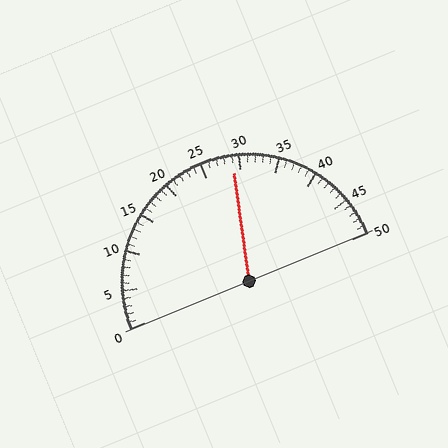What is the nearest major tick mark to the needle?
The nearest major tick mark is 30.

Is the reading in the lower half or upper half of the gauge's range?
The reading is in the upper half of the range (0 to 50).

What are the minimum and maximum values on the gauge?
The gauge ranges from 0 to 50.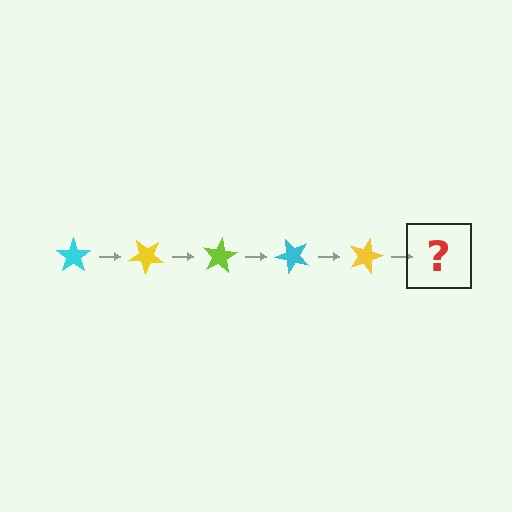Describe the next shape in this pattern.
It should be a lime star, rotated 200 degrees from the start.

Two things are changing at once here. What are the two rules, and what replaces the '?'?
The two rules are that it rotates 40 degrees each step and the color cycles through cyan, yellow, and lime. The '?' should be a lime star, rotated 200 degrees from the start.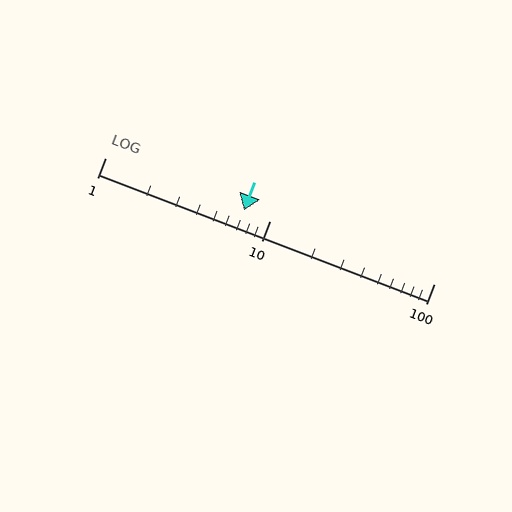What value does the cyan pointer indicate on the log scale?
The pointer indicates approximately 7.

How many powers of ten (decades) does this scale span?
The scale spans 2 decades, from 1 to 100.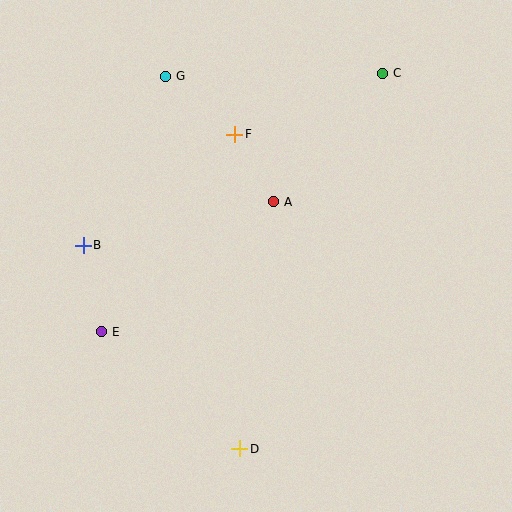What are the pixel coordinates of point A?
Point A is at (274, 202).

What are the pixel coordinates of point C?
Point C is at (383, 73).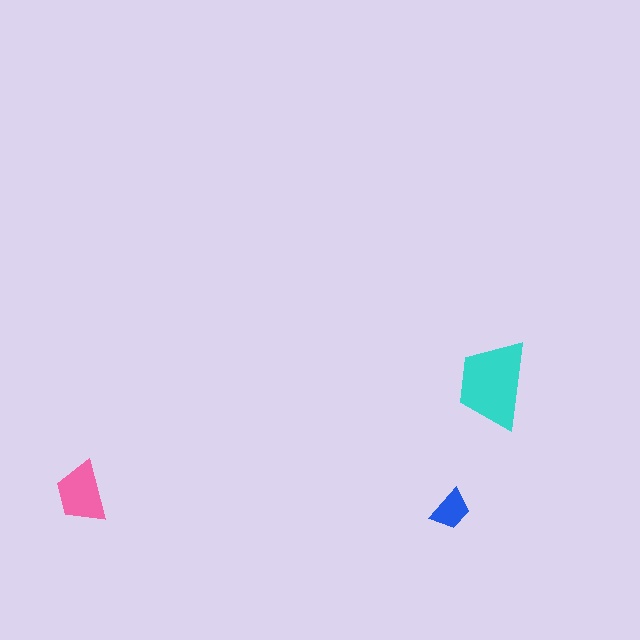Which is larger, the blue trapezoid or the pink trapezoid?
The pink one.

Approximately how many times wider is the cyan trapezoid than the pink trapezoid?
About 1.5 times wider.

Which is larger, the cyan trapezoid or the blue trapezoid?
The cyan one.